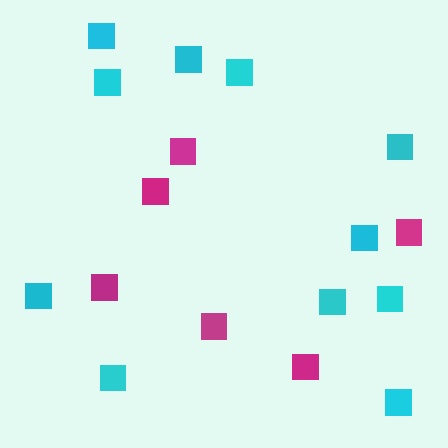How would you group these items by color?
There are 2 groups: one group of magenta squares (6) and one group of cyan squares (11).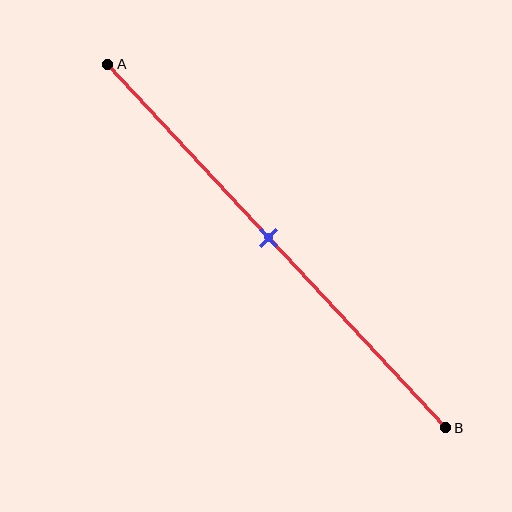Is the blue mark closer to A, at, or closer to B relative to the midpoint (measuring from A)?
The blue mark is approximately at the midpoint of segment AB.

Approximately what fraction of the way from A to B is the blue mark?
The blue mark is approximately 50% of the way from A to B.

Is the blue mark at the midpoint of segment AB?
Yes, the mark is approximately at the midpoint.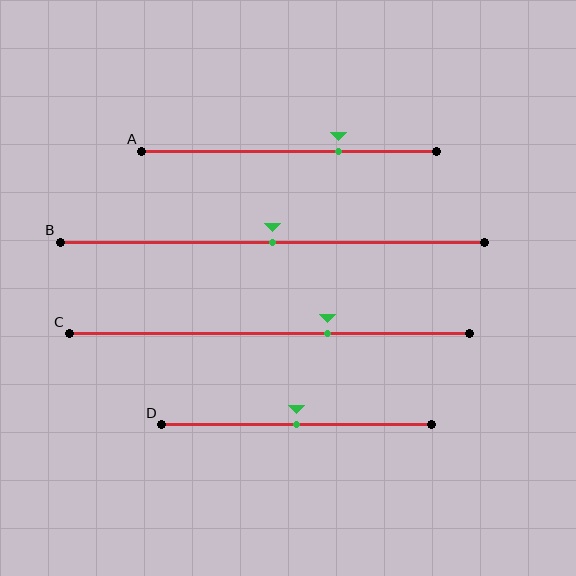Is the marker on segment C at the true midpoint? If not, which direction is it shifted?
No, the marker on segment C is shifted to the right by about 15% of the segment length.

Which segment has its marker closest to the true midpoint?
Segment B has its marker closest to the true midpoint.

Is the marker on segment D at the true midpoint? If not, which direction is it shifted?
Yes, the marker on segment D is at the true midpoint.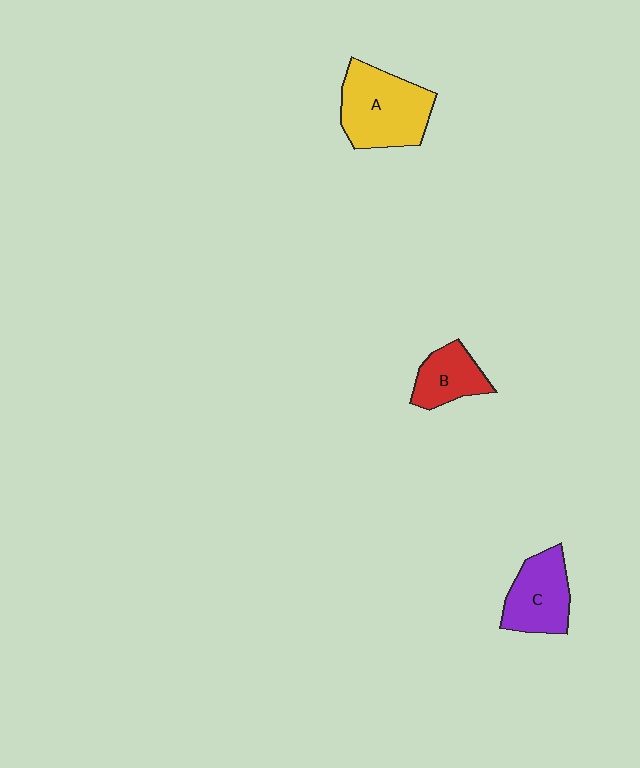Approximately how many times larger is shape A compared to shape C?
Approximately 1.4 times.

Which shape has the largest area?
Shape A (yellow).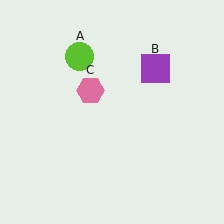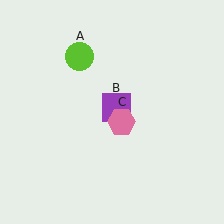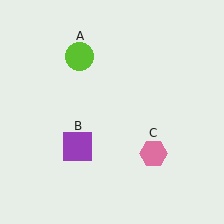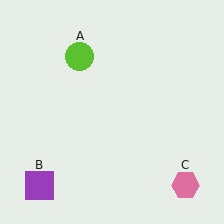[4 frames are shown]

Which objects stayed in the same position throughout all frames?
Lime circle (object A) remained stationary.